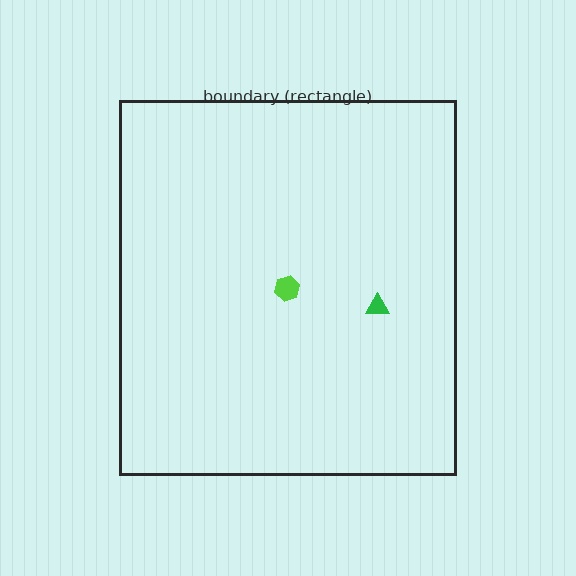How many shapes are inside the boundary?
2 inside, 0 outside.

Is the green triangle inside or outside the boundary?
Inside.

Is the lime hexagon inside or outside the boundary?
Inside.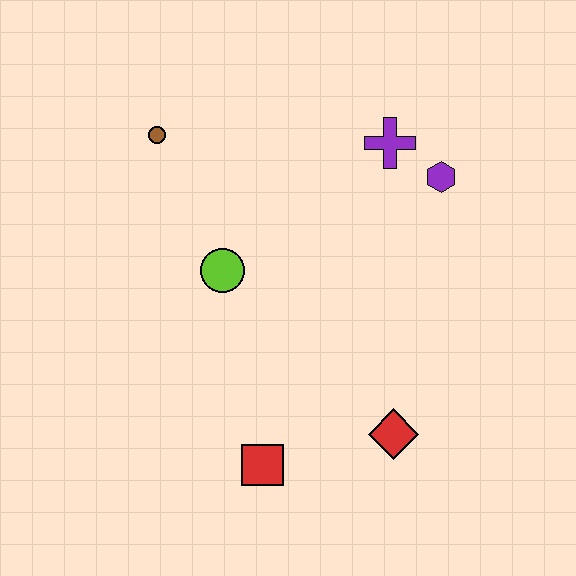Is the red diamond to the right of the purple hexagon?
No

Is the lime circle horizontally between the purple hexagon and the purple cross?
No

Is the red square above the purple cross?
No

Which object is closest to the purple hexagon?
The purple cross is closest to the purple hexagon.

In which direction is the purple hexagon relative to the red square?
The purple hexagon is above the red square.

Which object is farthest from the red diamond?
The brown circle is farthest from the red diamond.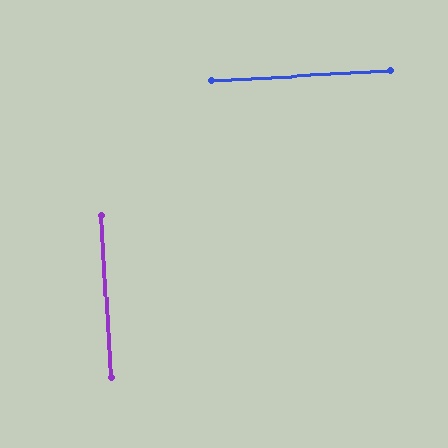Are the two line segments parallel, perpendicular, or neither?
Perpendicular — they meet at approximately 90°.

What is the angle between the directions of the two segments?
Approximately 90 degrees.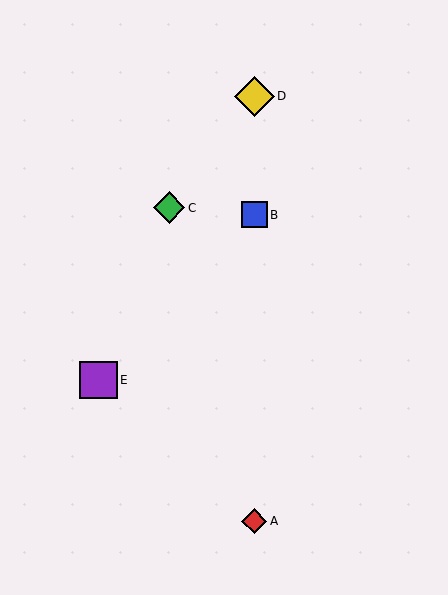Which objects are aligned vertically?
Objects A, B, D are aligned vertically.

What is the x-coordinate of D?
Object D is at x≈254.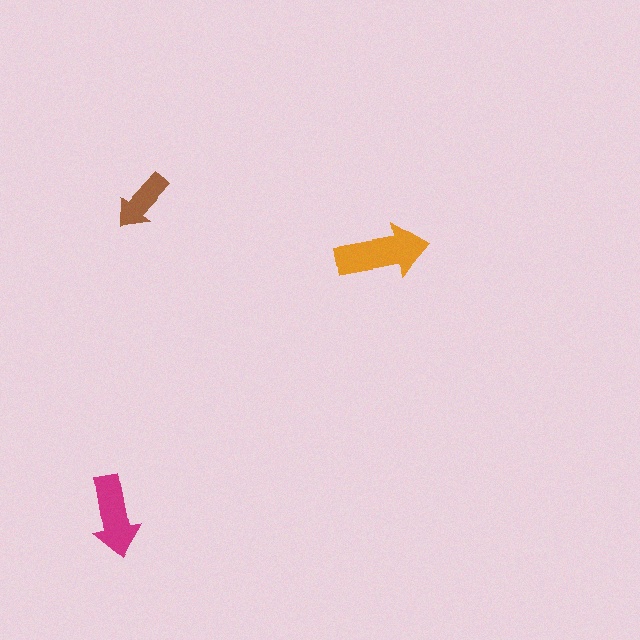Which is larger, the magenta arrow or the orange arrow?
The orange one.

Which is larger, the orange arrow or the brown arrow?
The orange one.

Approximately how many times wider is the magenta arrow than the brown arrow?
About 1.5 times wider.